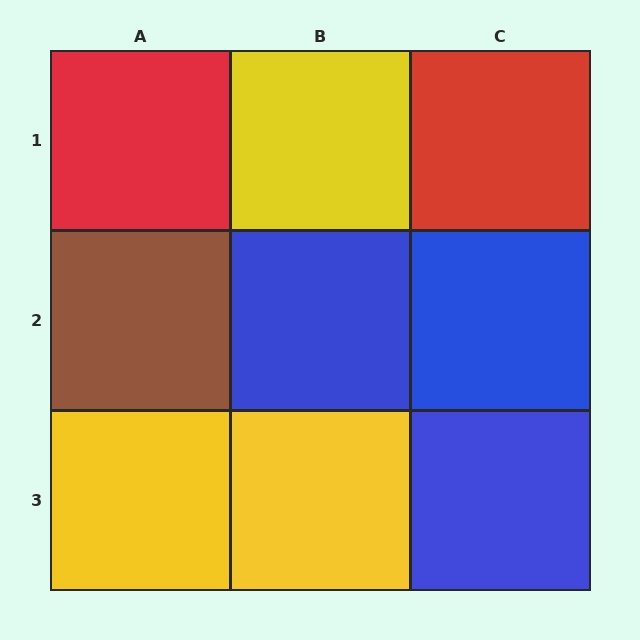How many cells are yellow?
3 cells are yellow.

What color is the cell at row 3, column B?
Yellow.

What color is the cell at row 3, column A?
Yellow.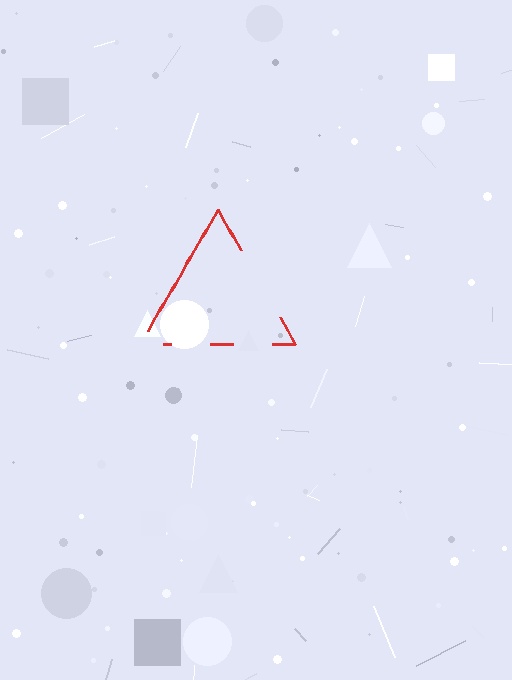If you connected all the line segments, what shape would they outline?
They would outline a triangle.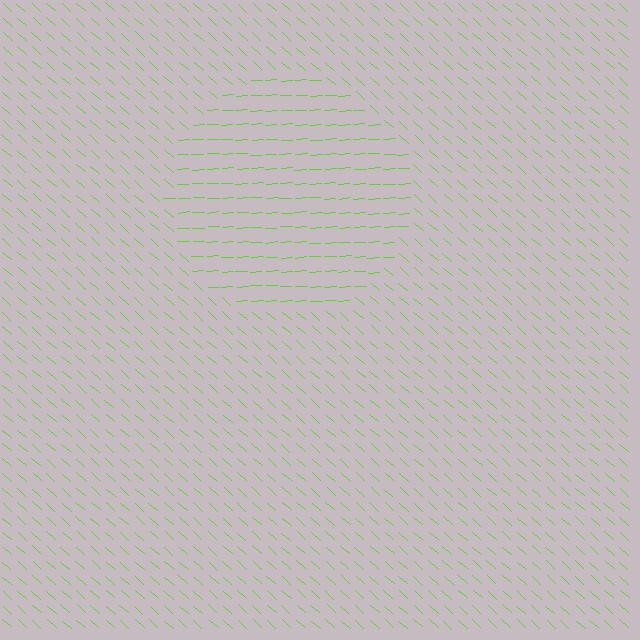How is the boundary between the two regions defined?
The boundary is defined purely by a change in line orientation (approximately 45 degrees difference). All lines are the same color and thickness.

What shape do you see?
I see a circle.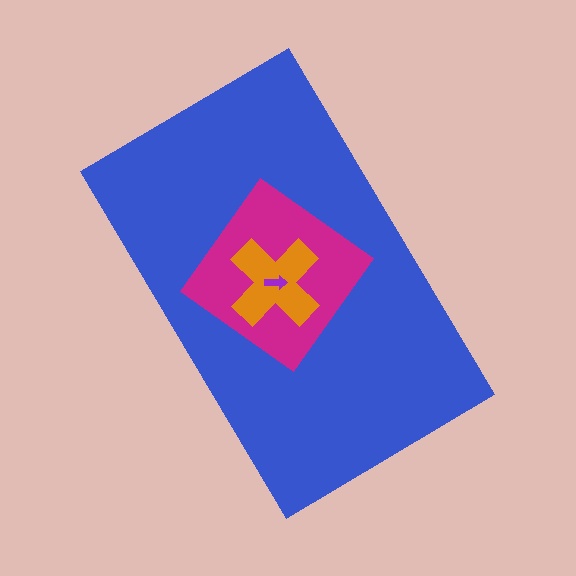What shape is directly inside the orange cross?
The purple arrow.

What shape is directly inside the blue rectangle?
The magenta diamond.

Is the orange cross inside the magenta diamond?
Yes.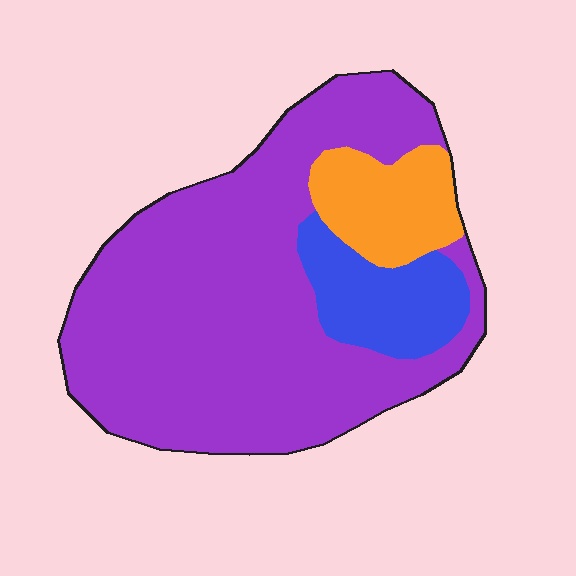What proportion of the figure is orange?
Orange covers 13% of the figure.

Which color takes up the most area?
Purple, at roughly 75%.